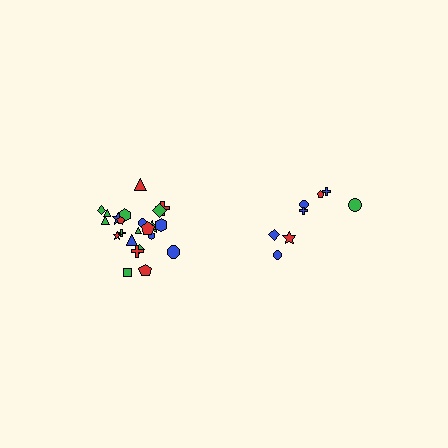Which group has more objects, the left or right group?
The left group.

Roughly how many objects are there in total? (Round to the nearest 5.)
Roughly 35 objects in total.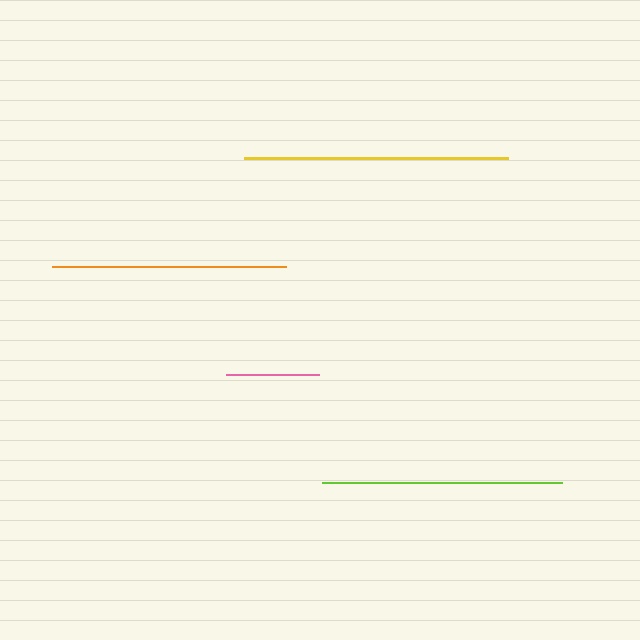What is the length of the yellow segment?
The yellow segment is approximately 264 pixels long.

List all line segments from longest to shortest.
From longest to shortest: yellow, lime, orange, pink.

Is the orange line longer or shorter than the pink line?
The orange line is longer than the pink line.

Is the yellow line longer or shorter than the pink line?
The yellow line is longer than the pink line.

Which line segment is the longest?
The yellow line is the longest at approximately 264 pixels.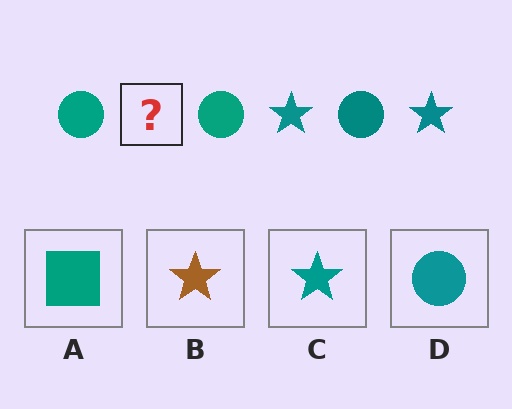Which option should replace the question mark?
Option C.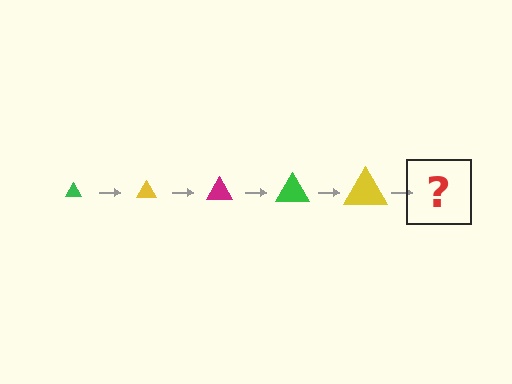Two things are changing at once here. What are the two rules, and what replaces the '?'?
The two rules are that the triangle grows larger each step and the color cycles through green, yellow, and magenta. The '?' should be a magenta triangle, larger than the previous one.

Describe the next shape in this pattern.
It should be a magenta triangle, larger than the previous one.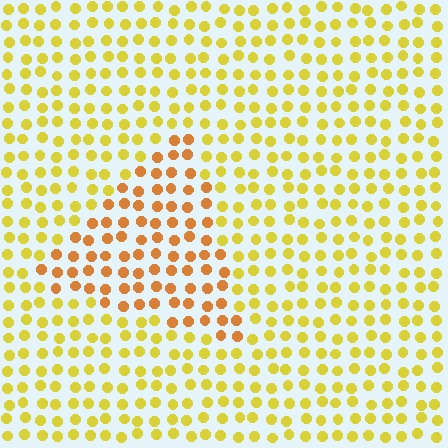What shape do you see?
I see a triangle.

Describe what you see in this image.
The image is filled with small yellow elements in a uniform arrangement. A triangle-shaped region is visible where the elements are tinted to a slightly different hue, forming a subtle color boundary.